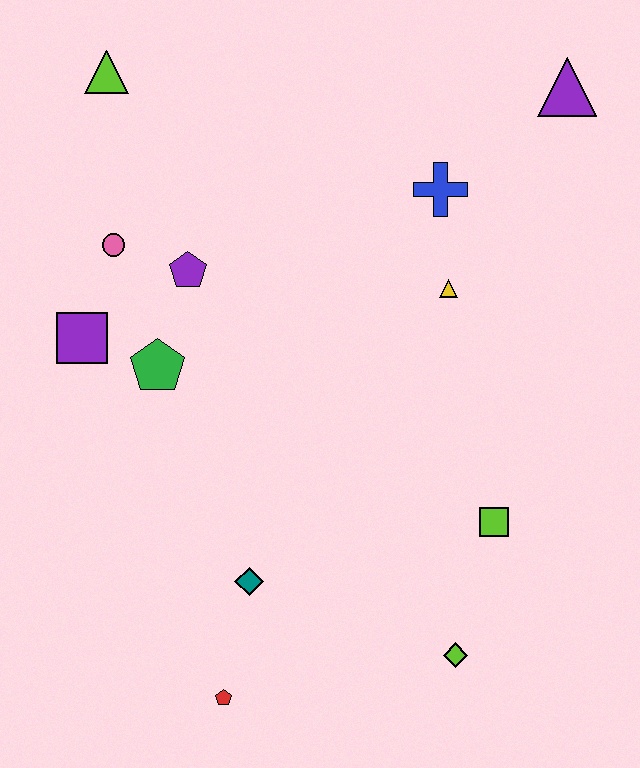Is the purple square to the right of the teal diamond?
No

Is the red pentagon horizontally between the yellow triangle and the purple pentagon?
Yes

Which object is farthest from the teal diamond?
The purple triangle is farthest from the teal diamond.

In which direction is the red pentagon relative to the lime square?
The red pentagon is to the left of the lime square.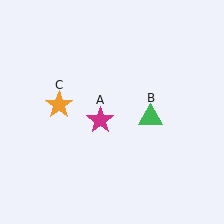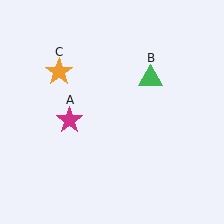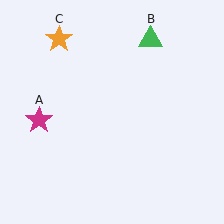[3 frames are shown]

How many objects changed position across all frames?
3 objects changed position: magenta star (object A), green triangle (object B), orange star (object C).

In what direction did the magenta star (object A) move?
The magenta star (object A) moved left.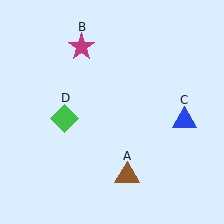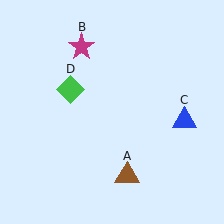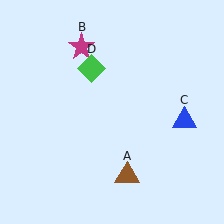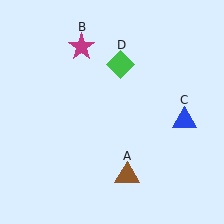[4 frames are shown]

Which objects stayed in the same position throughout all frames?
Brown triangle (object A) and magenta star (object B) and blue triangle (object C) remained stationary.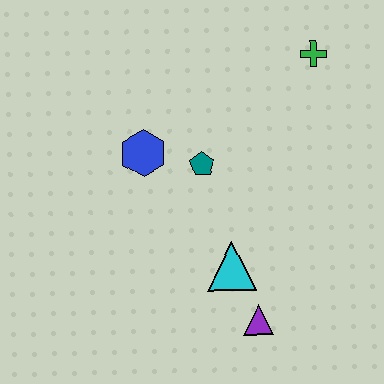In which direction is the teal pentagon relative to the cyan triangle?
The teal pentagon is above the cyan triangle.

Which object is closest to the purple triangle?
The cyan triangle is closest to the purple triangle.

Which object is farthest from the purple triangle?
The green cross is farthest from the purple triangle.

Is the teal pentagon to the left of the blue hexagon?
No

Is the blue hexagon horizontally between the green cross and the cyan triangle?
No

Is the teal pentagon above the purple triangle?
Yes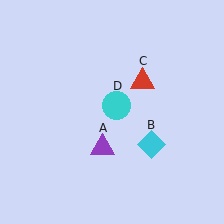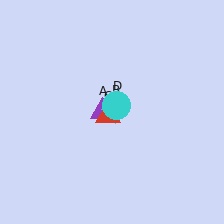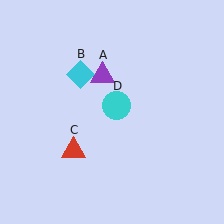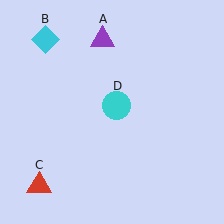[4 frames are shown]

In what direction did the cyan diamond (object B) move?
The cyan diamond (object B) moved up and to the left.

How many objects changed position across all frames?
3 objects changed position: purple triangle (object A), cyan diamond (object B), red triangle (object C).